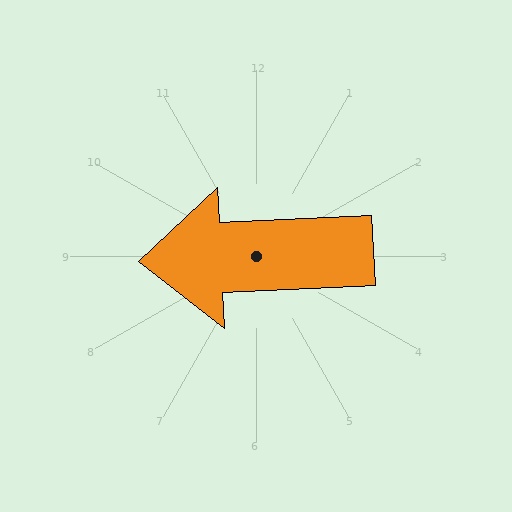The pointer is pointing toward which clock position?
Roughly 9 o'clock.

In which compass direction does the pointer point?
West.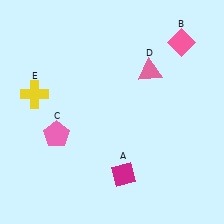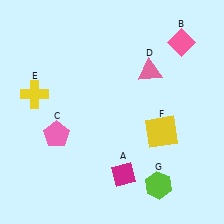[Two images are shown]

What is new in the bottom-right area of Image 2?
A lime hexagon (G) was added in the bottom-right area of Image 2.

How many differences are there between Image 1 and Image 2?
There are 2 differences between the two images.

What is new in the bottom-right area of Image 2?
A yellow square (F) was added in the bottom-right area of Image 2.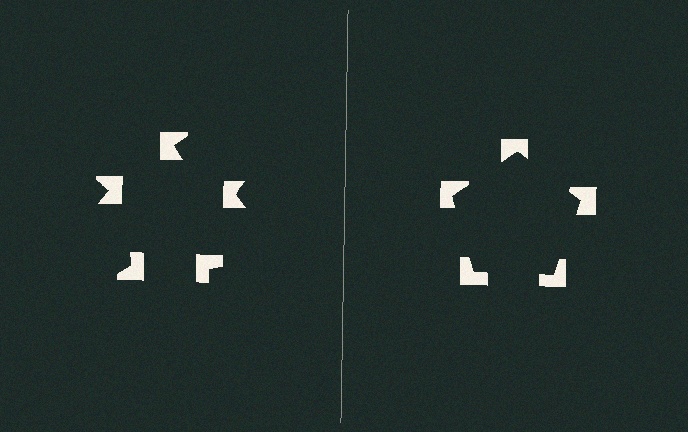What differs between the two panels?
The notched squares are positioned identically on both sides; only the wedge orientations differ. On the right they align to a pentagon; on the left they are misaligned.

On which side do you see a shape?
An illusory pentagon appears on the right side. On the left side the wedge cuts are rotated, so no coherent shape forms.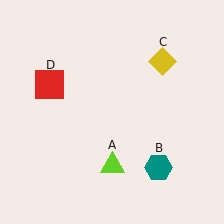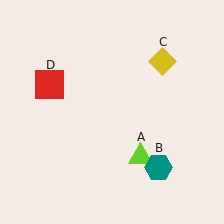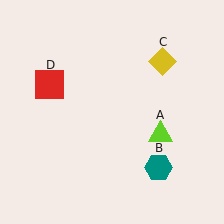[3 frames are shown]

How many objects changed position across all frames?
1 object changed position: lime triangle (object A).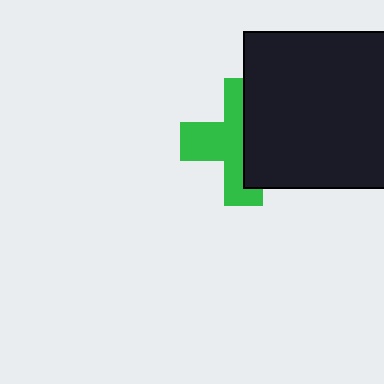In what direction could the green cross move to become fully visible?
The green cross could move left. That would shift it out from behind the black square entirely.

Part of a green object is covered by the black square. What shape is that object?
It is a cross.